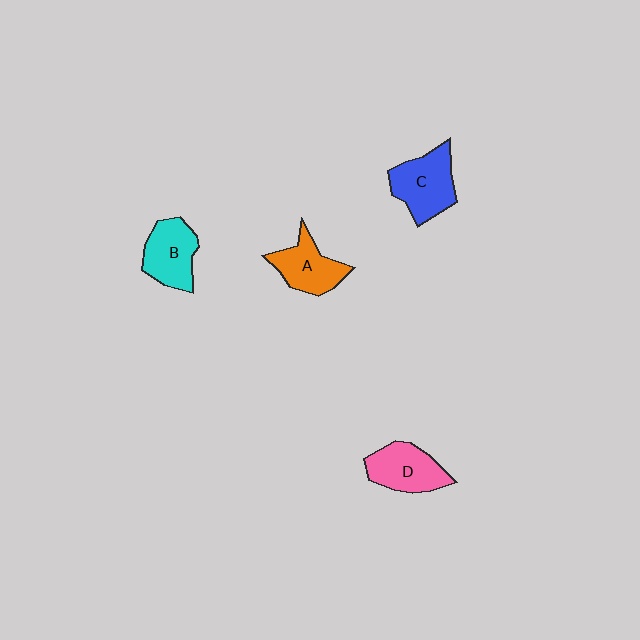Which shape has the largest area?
Shape C (blue).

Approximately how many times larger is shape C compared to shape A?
Approximately 1.2 times.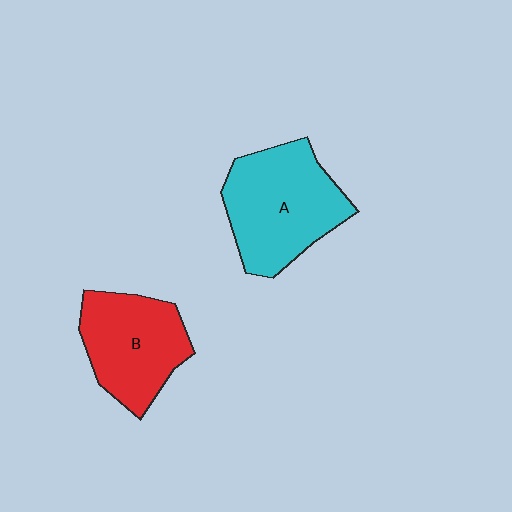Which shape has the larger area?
Shape A (cyan).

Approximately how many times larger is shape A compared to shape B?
Approximately 1.2 times.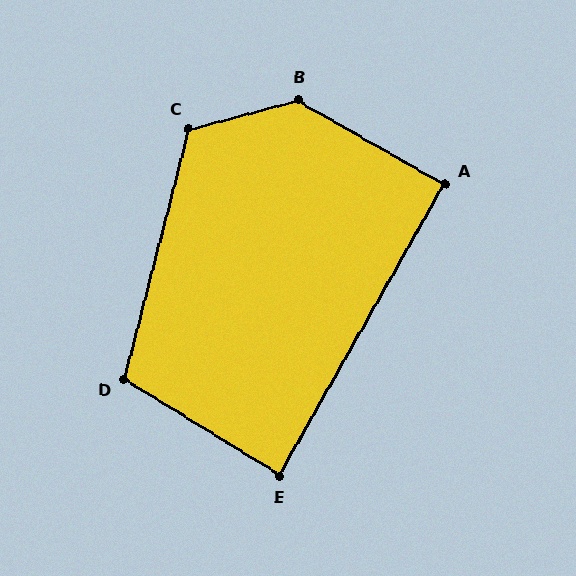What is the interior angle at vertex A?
Approximately 90 degrees (approximately right).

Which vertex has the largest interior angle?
B, at approximately 136 degrees.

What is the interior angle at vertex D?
Approximately 107 degrees (obtuse).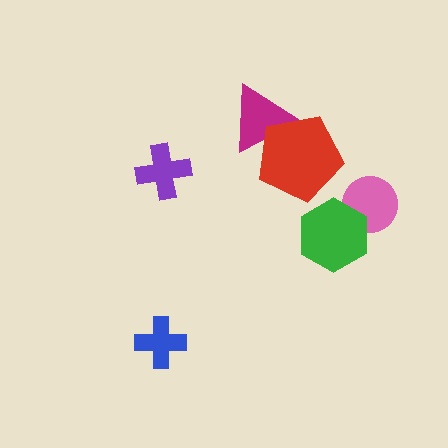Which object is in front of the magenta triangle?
The red pentagon is in front of the magenta triangle.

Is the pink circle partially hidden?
Yes, it is partially covered by another shape.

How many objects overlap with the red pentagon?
1 object overlaps with the red pentagon.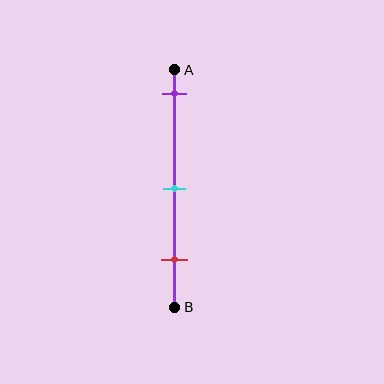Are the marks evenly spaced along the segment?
Yes, the marks are approximately evenly spaced.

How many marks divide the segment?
There are 3 marks dividing the segment.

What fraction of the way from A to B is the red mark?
The red mark is approximately 80% (0.8) of the way from A to B.